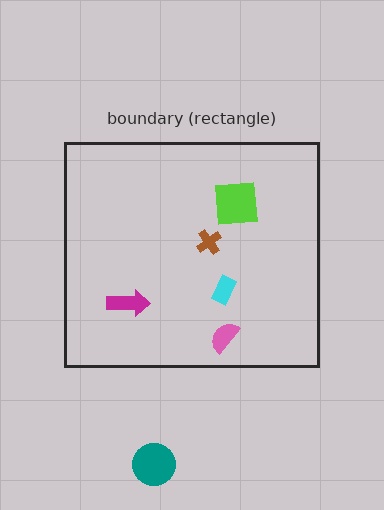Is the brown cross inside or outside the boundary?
Inside.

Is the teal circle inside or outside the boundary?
Outside.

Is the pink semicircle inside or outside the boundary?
Inside.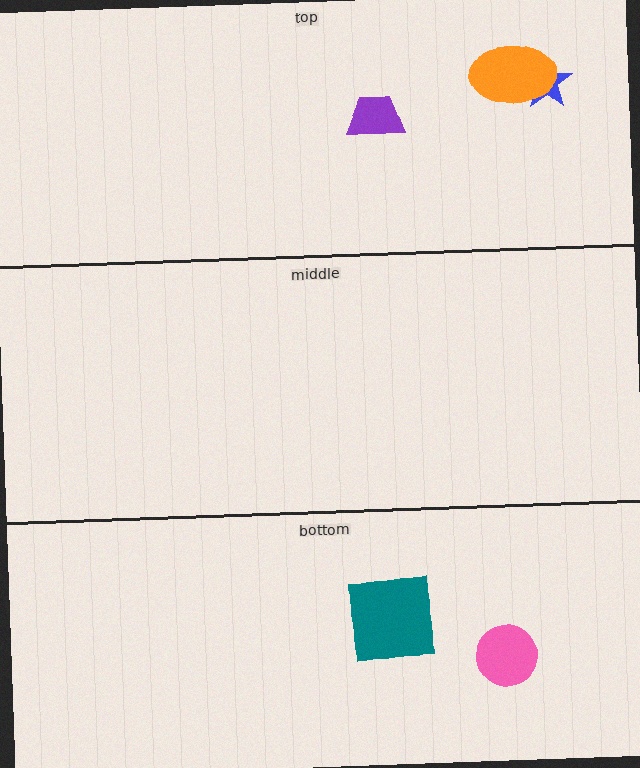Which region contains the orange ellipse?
The top region.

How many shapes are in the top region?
3.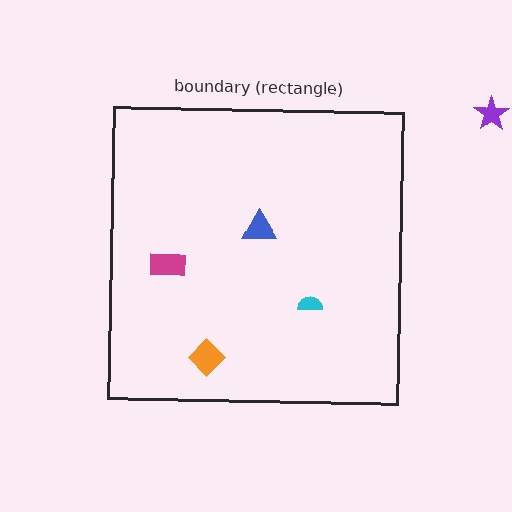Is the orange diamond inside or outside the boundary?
Inside.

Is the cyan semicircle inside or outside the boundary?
Inside.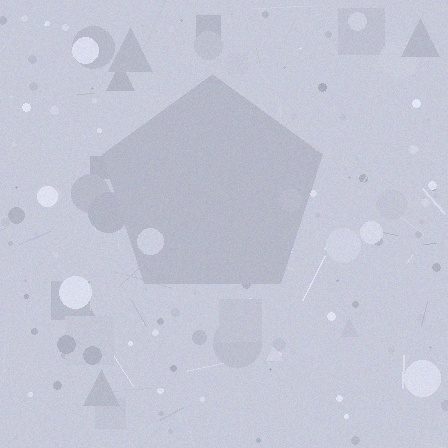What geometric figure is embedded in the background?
A pentagon is embedded in the background.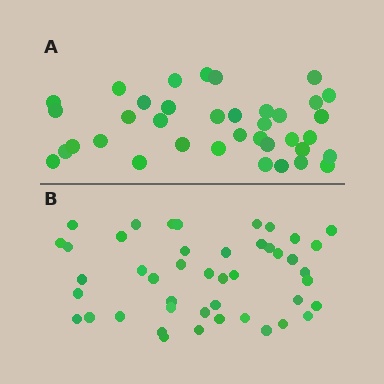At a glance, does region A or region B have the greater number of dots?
Region B (the bottom region) has more dots.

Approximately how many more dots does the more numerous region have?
Region B has roughly 8 or so more dots than region A.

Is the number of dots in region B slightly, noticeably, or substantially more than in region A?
Region B has only slightly more — the two regions are fairly close. The ratio is roughly 1.2 to 1.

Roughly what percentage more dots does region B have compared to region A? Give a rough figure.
About 20% more.